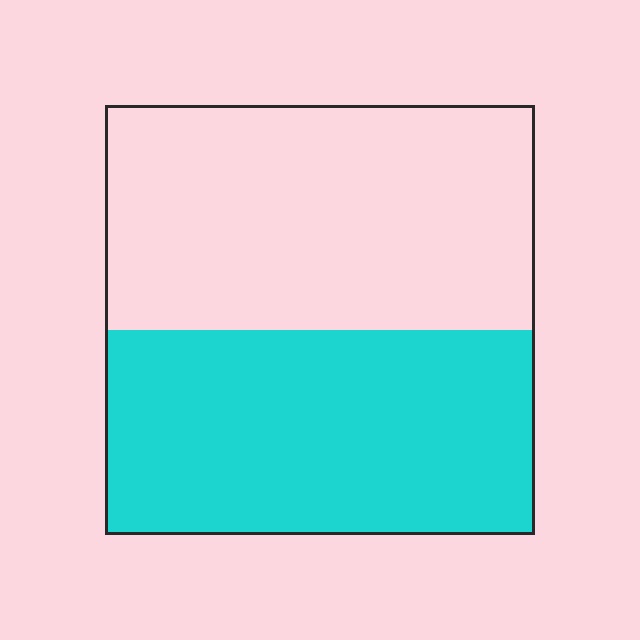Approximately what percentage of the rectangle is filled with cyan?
Approximately 50%.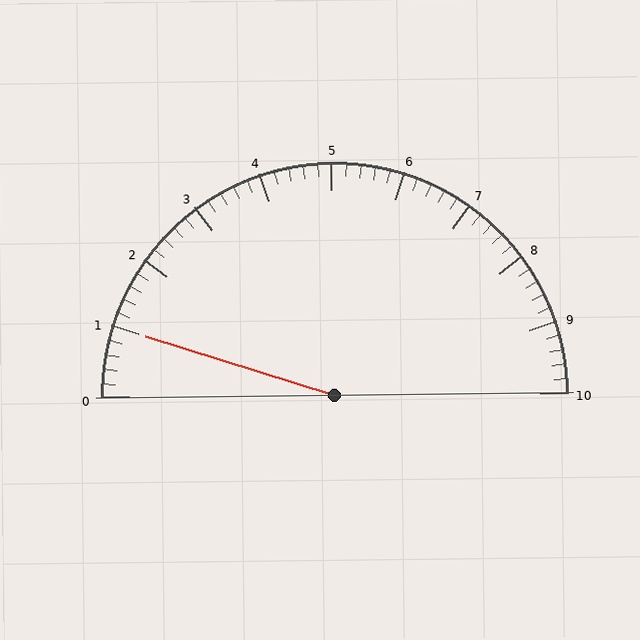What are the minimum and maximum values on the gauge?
The gauge ranges from 0 to 10.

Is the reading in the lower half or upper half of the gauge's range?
The reading is in the lower half of the range (0 to 10).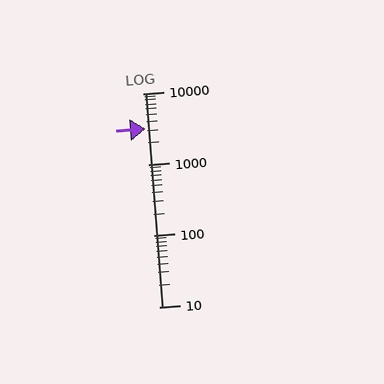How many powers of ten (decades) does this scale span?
The scale spans 3 decades, from 10 to 10000.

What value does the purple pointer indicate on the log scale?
The pointer indicates approximately 3200.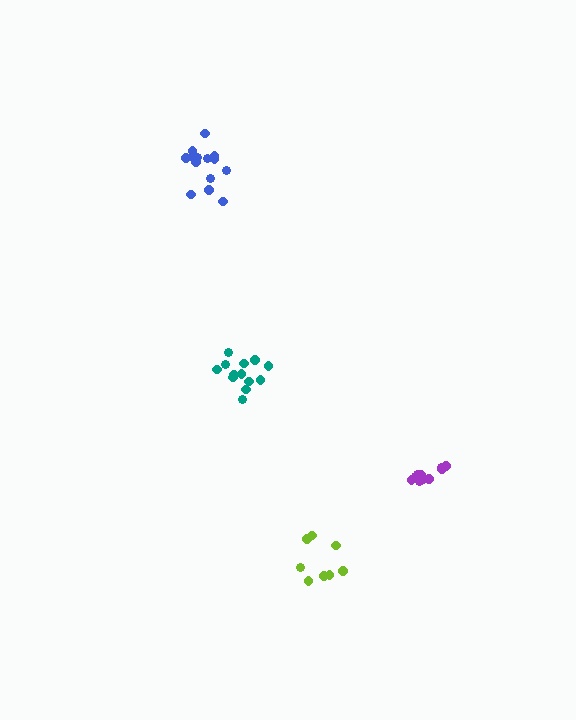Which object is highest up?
The blue cluster is topmost.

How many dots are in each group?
Group 1: 14 dots, Group 2: 13 dots, Group 3: 10 dots, Group 4: 8 dots (45 total).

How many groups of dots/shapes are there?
There are 4 groups.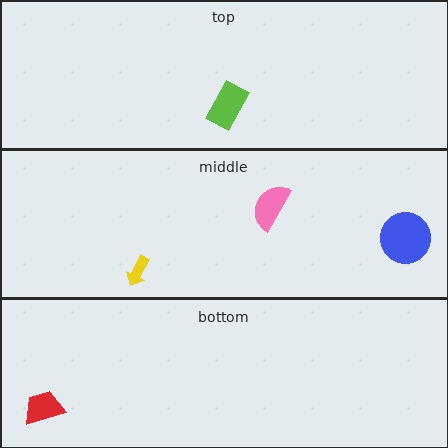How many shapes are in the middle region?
3.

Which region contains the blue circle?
The middle region.